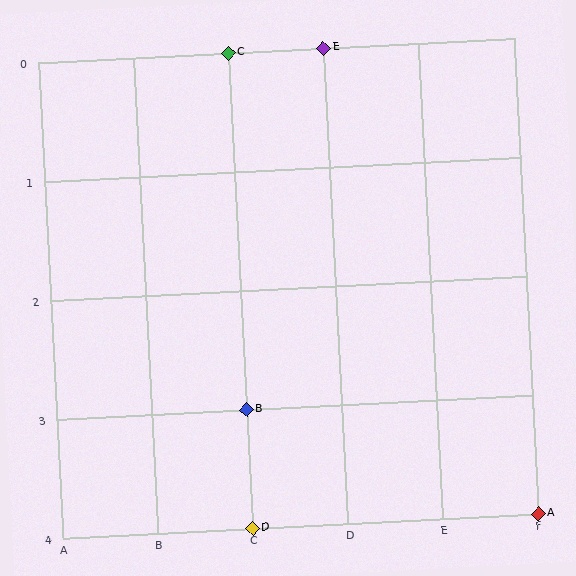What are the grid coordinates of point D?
Point D is at grid coordinates (C, 4).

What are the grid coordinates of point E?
Point E is at grid coordinates (D, 0).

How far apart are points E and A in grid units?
Points E and A are 2 columns and 4 rows apart (about 4.5 grid units diagonally).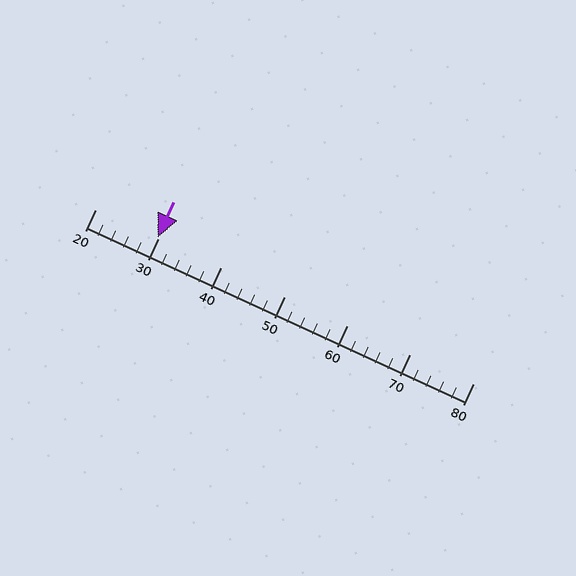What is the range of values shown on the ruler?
The ruler shows values from 20 to 80.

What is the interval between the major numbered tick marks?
The major tick marks are spaced 10 units apart.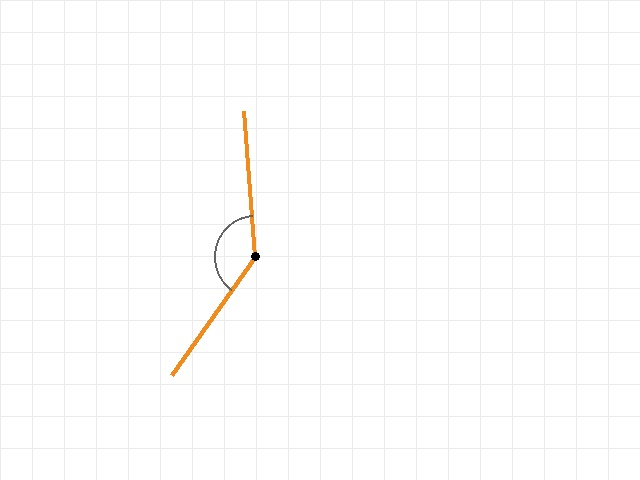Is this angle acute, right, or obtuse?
It is obtuse.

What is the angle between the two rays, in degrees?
Approximately 141 degrees.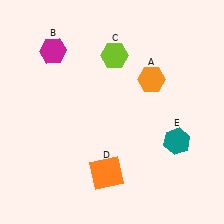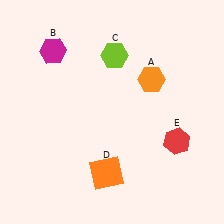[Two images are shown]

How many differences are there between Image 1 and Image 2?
There is 1 difference between the two images.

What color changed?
The hexagon (E) changed from teal in Image 1 to red in Image 2.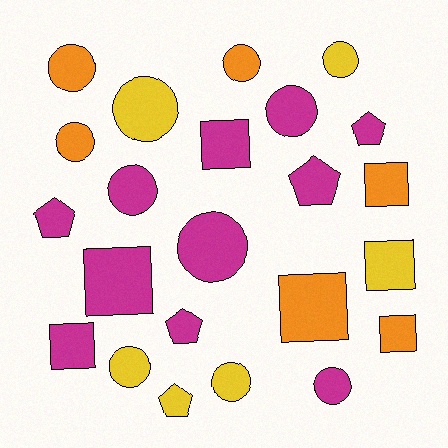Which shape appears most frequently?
Circle, with 11 objects.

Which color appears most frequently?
Magenta, with 11 objects.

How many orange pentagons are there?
There are no orange pentagons.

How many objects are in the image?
There are 23 objects.